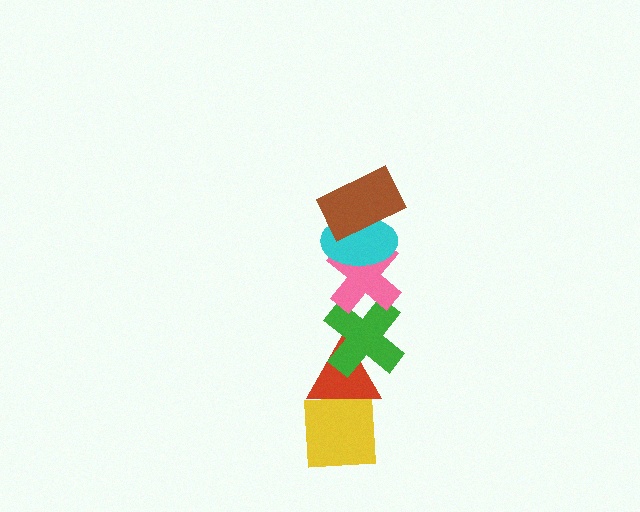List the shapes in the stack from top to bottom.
From top to bottom: the brown rectangle, the cyan ellipse, the pink cross, the green cross, the red triangle, the yellow square.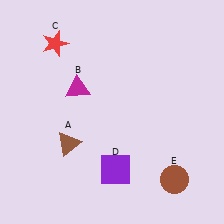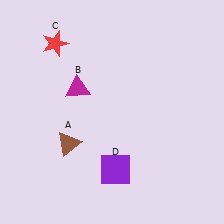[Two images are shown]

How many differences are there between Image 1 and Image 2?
There is 1 difference between the two images.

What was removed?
The brown circle (E) was removed in Image 2.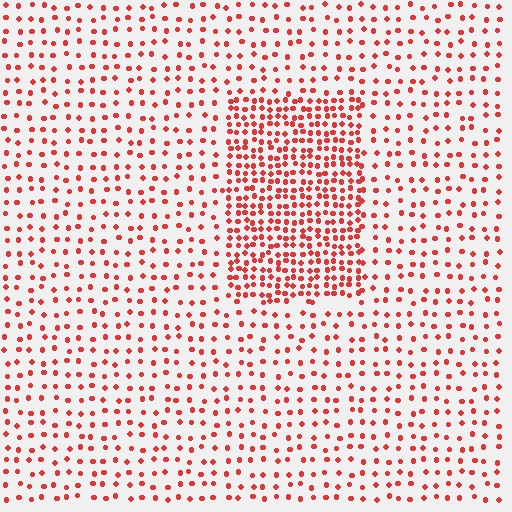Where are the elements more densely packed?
The elements are more densely packed inside the rectangle boundary.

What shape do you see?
I see a rectangle.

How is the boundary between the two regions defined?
The boundary is defined by a change in element density (approximately 2.3x ratio). All elements are the same color, size, and shape.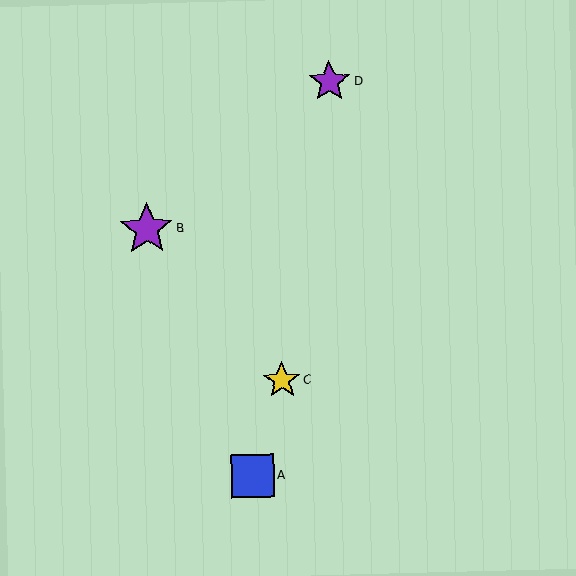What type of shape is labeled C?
Shape C is a yellow star.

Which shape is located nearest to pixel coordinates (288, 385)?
The yellow star (labeled C) at (282, 381) is nearest to that location.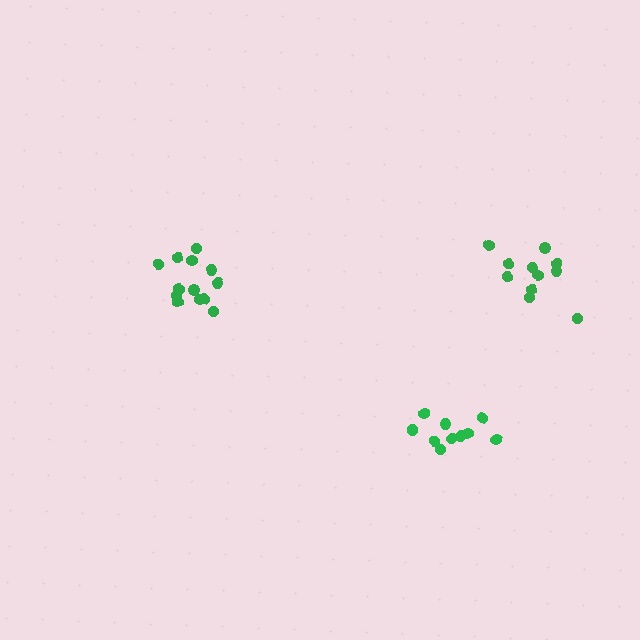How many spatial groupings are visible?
There are 3 spatial groupings.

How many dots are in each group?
Group 1: 11 dots, Group 2: 11 dots, Group 3: 13 dots (35 total).